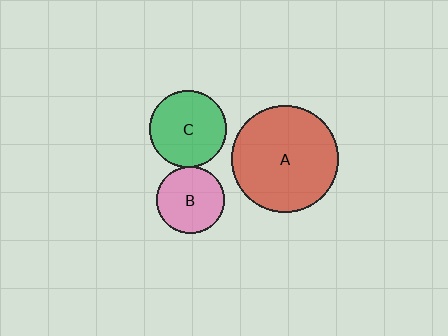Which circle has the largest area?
Circle A (red).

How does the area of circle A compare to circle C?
Approximately 1.9 times.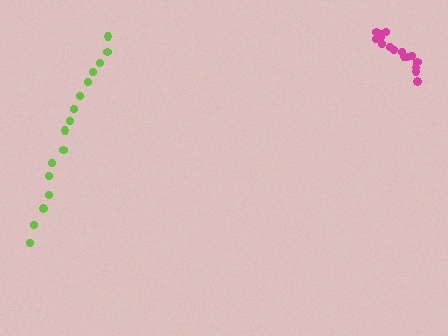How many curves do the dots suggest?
There are 2 distinct paths.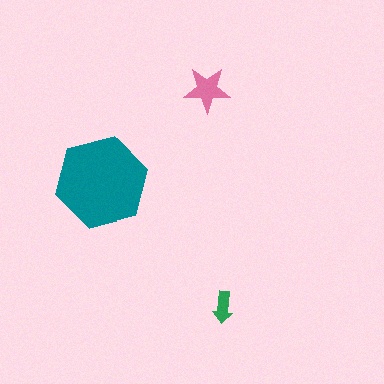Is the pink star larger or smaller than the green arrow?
Larger.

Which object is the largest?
The teal hexagon.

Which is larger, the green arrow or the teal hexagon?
The teal hexagon.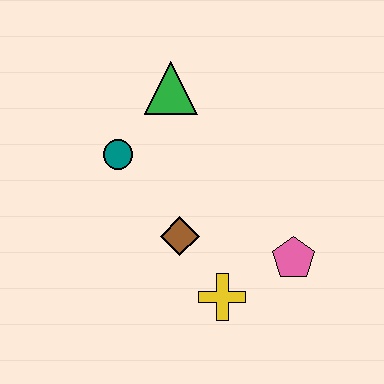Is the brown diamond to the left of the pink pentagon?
Yes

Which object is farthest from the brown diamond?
The green triangle is farthest from the brown diamond.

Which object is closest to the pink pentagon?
The yellow cross is closest to the pink pentagon.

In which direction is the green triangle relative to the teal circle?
The green triangle is above the teal circle.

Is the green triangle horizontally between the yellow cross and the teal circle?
Yes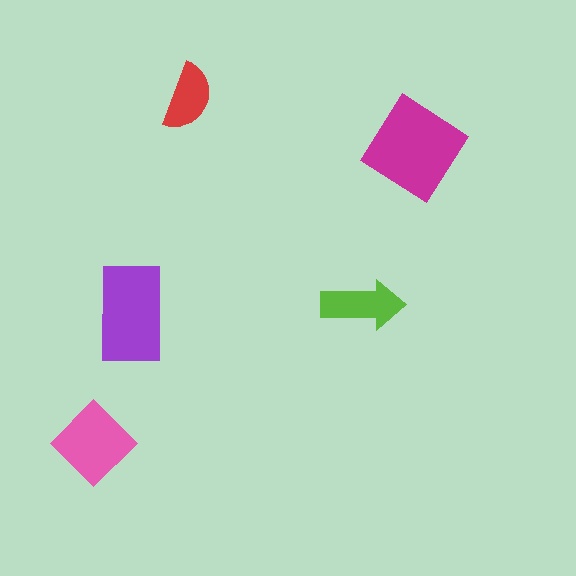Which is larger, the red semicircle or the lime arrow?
The lime arrow.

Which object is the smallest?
The red semicircle.